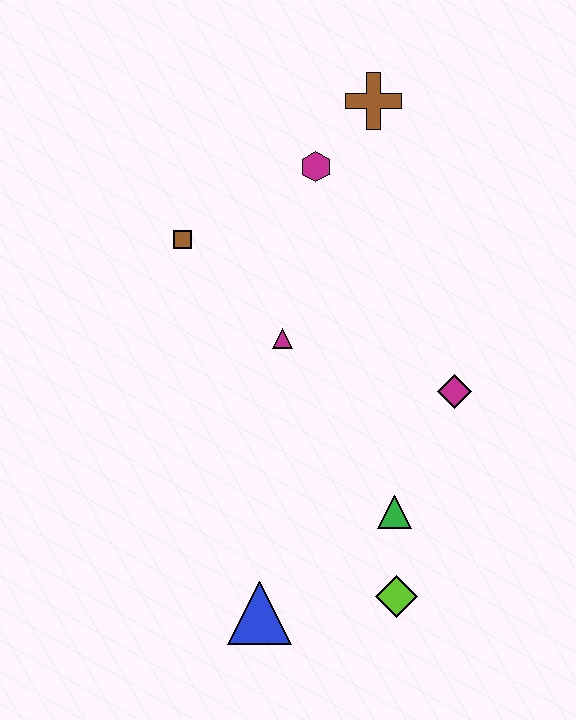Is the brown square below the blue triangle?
No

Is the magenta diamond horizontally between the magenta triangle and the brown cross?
No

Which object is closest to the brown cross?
The magenta hexagon is closest to the brown cross.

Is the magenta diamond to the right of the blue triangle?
Yes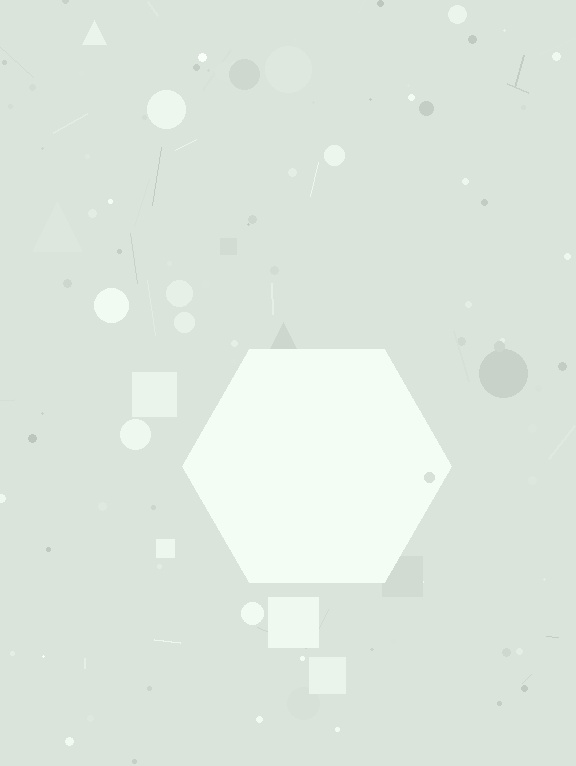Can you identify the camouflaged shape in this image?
The camouflaged shape is a hexagon.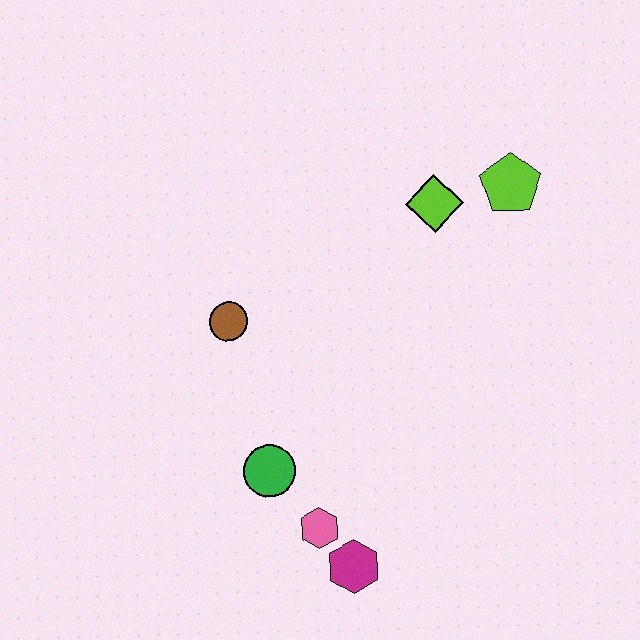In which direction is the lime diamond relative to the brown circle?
The lime diamond is to the right of the brown circle.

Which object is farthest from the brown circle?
The lime pentagon is farthest from the brown circle.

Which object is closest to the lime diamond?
The lime pentagon is closest to the lime diamond.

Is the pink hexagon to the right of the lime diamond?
No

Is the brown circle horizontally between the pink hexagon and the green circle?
No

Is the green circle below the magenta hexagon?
No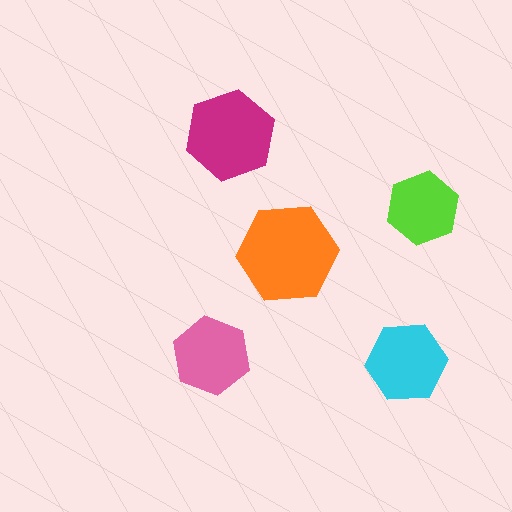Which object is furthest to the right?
The lime hexagon is rightmost.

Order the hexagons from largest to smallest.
the orange one, the magenta one, the cyan one, the pink one, the lime one.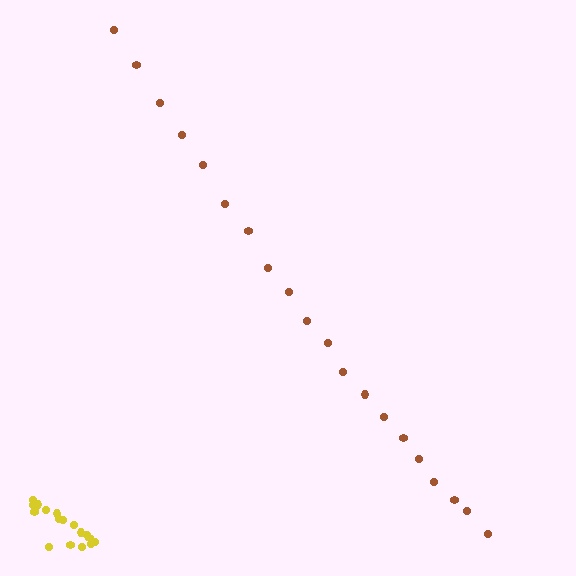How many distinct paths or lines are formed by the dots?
There are 2 distinct paths.